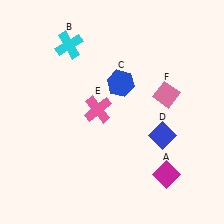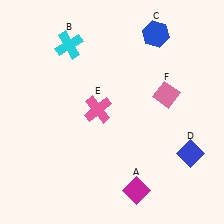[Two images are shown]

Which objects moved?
The objects that moved are: the magenta diamond (A), the blue hexagon (C), the blue diamond (D).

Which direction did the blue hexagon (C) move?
The blue hexagon (C) moved up.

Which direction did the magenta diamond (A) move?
The magenta diamond (A) moved left.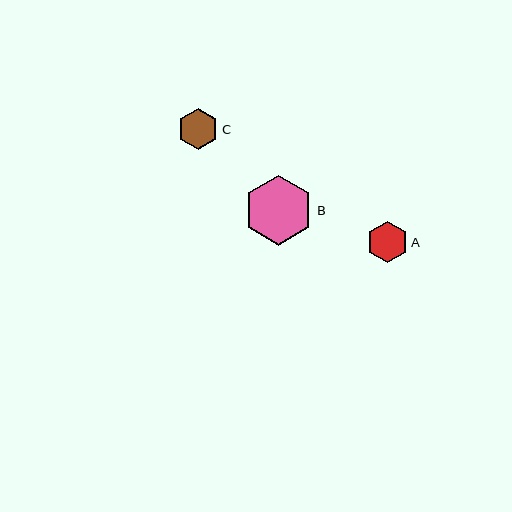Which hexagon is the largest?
Hexagon B is the largest with a size of approximately 70 pixels.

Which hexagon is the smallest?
Hexagon C is the smallest with a size of approximately 41 pixels.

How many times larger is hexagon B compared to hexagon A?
Hexagon B is approximately 1.7 times the size of hexagon A.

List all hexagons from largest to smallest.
From largest to smallest: B, A, C.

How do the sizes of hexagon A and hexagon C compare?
Hexagon A and hexagon C are approximately the same size.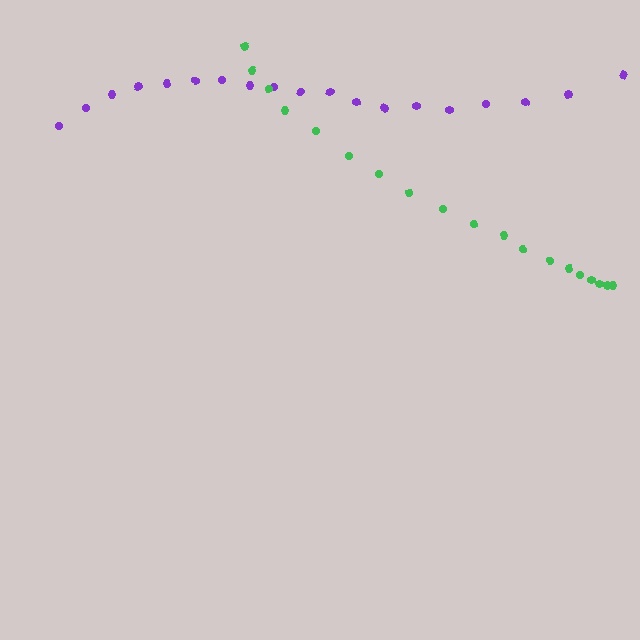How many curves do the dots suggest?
There are 2 distinct paths.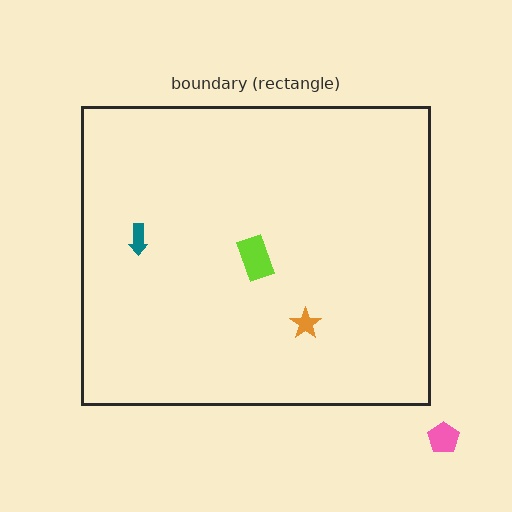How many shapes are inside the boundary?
3 inside, 1 outside.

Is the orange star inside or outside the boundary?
Inside.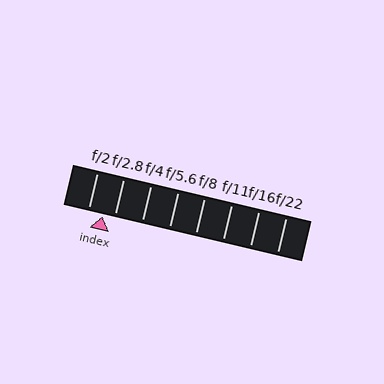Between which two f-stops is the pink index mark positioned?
The index mark is between f/2 and f/2.8.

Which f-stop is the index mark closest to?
The index mark is closest to f/2.8.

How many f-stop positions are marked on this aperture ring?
There are 8 f-stop positions marked.